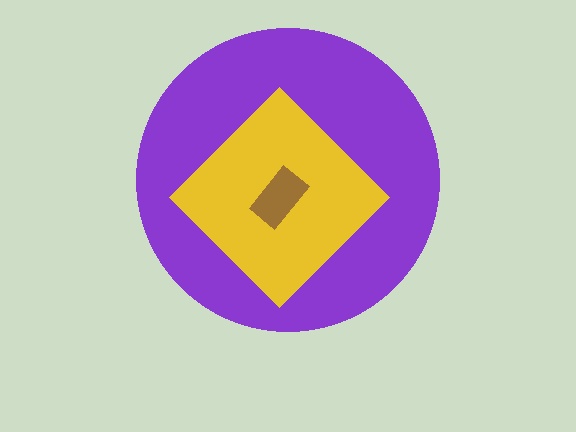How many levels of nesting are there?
3.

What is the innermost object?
The brown rectangle.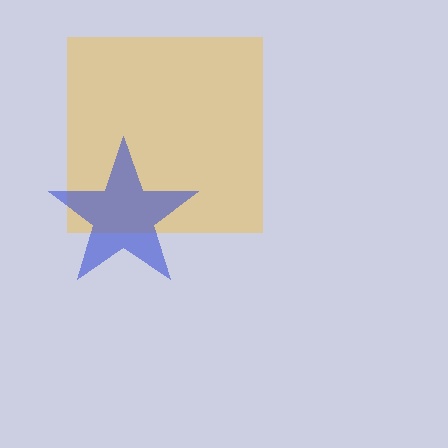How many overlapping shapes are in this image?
There are 2 overlapping shapes in the image.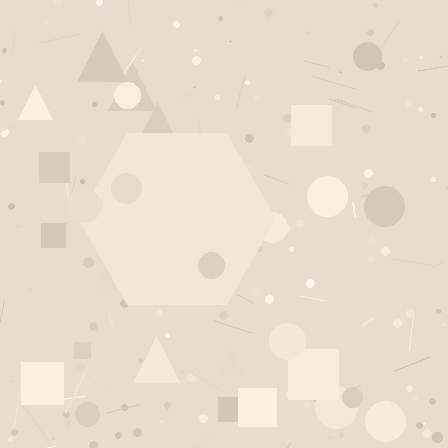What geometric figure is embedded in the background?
A hexagon is embedded in the background.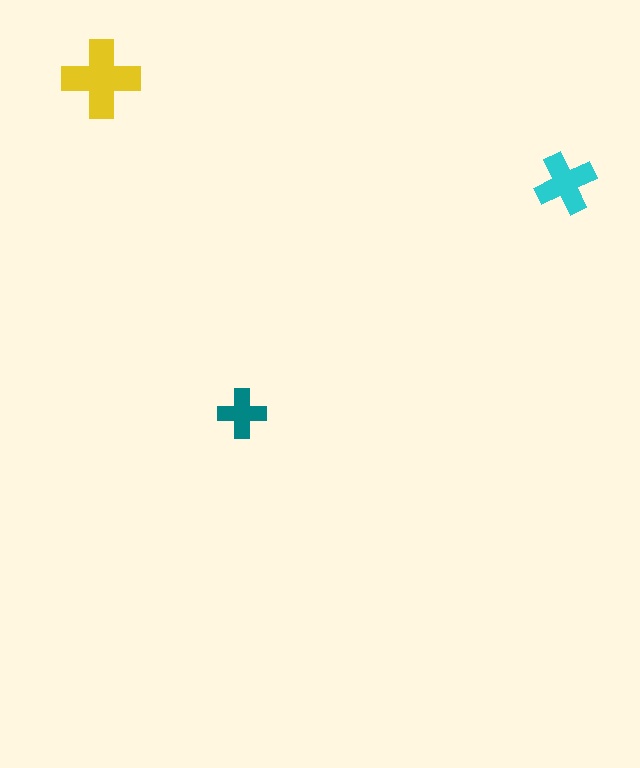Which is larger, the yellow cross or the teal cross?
The yellow one.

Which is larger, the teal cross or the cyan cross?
The cyan one.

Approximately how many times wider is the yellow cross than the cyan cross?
About 1.5 times wider.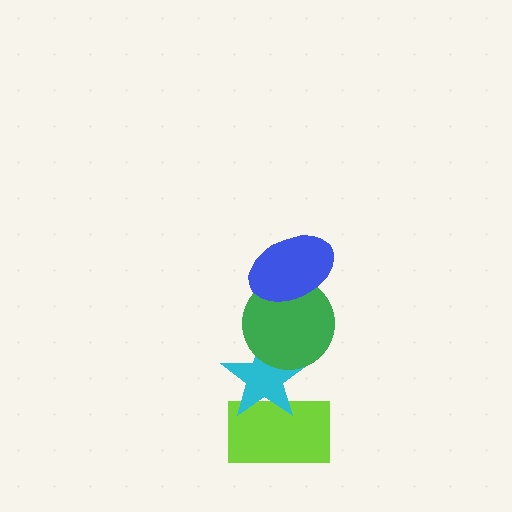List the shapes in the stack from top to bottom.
From top to bottom: the blue ellipse, the green circle, the cyan star, the lime rectangle.